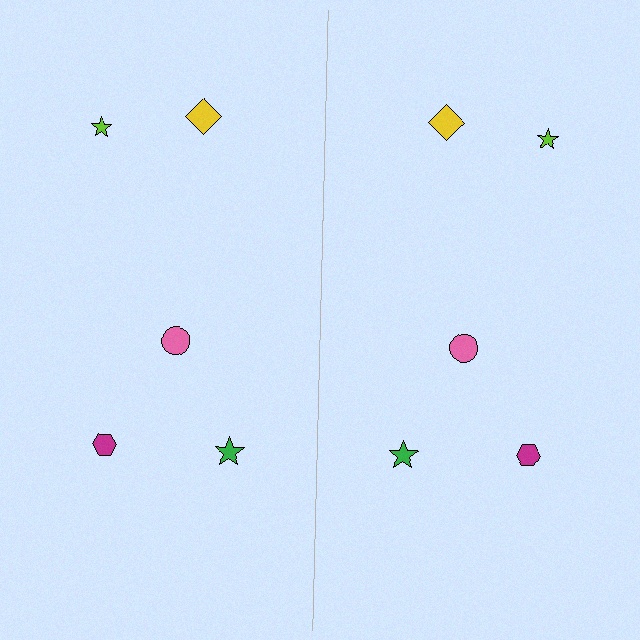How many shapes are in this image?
There are 10 shapes in this image.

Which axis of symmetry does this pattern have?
The pattern has a vertical axis of symmetry running through the center of the image.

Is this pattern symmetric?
Yes, this pattern has bilateral (reflection) symmetry.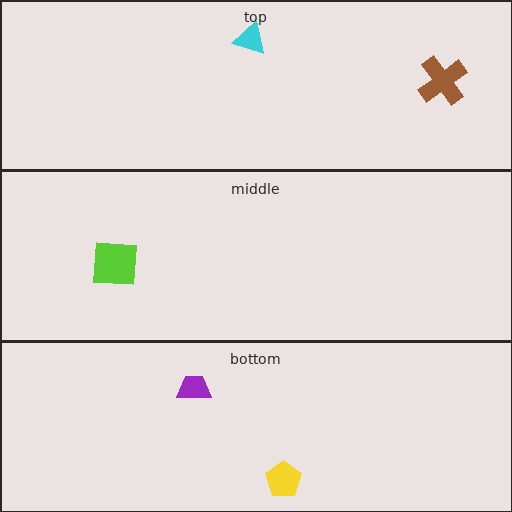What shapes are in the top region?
The brown cross, the cyan triangle.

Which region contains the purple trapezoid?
The bottom region.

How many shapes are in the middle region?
1.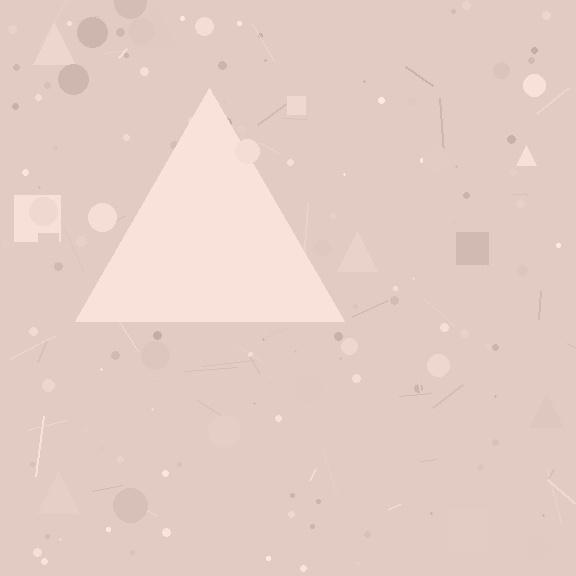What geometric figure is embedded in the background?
A triangle is embedded in the background.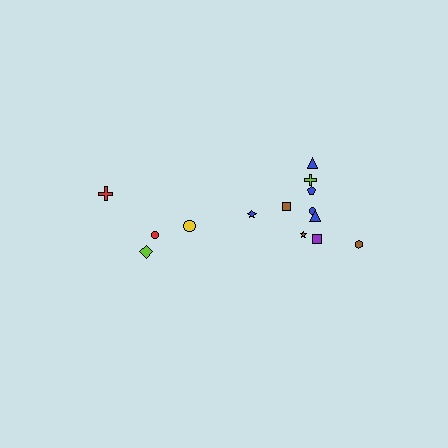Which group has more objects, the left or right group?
The right group.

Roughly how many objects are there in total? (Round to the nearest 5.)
Roughly 15 objects in total.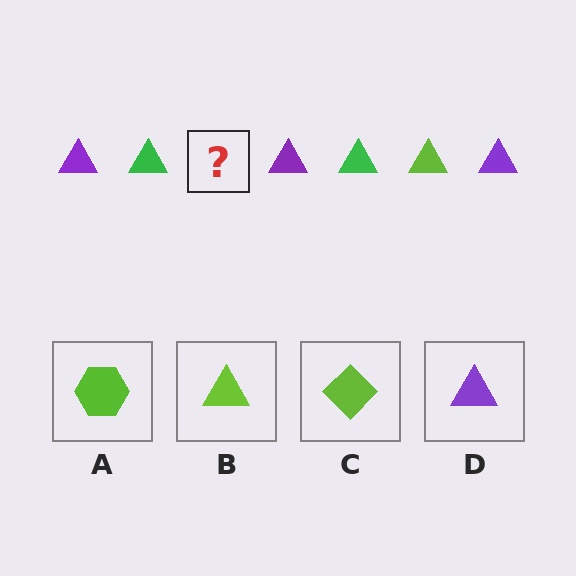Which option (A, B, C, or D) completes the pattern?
B.